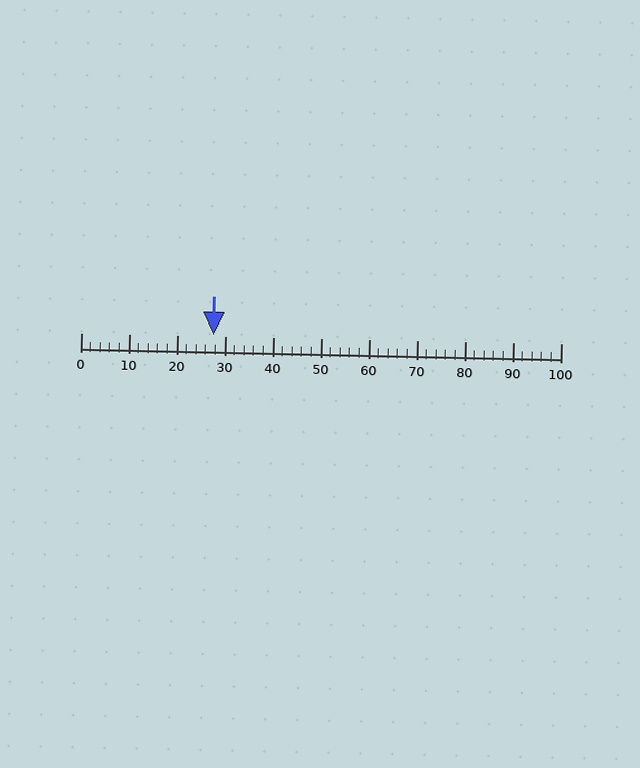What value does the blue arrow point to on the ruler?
The blue arrow points to approximately 28.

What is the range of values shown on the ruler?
The ruler shows values from 0 to 100.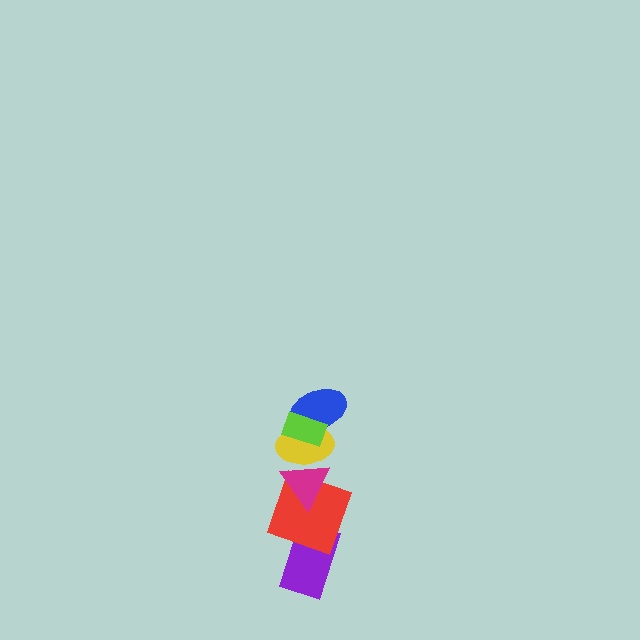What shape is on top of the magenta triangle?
The yellow ellipse is on top of the magenta triangle.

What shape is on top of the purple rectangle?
The red square is on top of the purple rectangle.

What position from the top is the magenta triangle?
The magenta triangle is 4th from the top.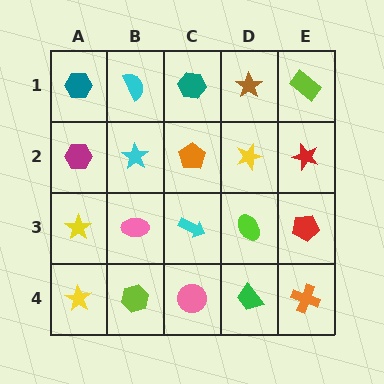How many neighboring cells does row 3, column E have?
3.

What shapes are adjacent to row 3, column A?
A magenta hexagon (row 2, column A), a yellow star (row 4, column A), a pink ellipse (row 3, column B).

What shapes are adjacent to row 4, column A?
A yellow star (row 3, column A), a lime hexagon (row 4, column B).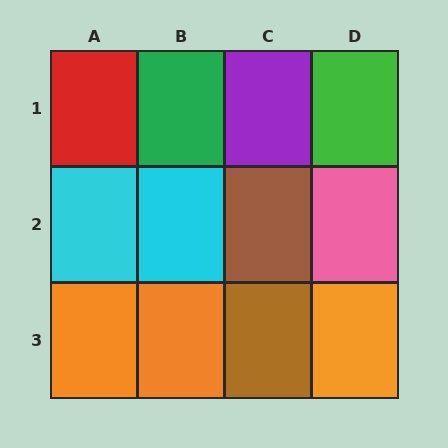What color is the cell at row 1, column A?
Red.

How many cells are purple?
1 cell is purple.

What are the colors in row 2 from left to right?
Cyan, cyan, brown, pink.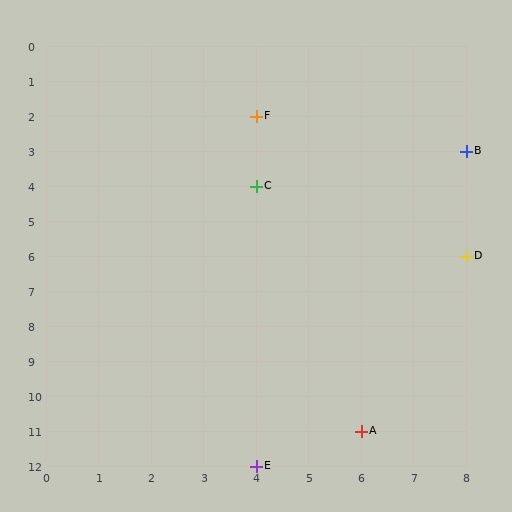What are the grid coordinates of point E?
Point E is at grid coordinates (4, 12).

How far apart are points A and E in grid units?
Points A and E are 2 columns and 1 row apart (about 2.2 grid units diagonally).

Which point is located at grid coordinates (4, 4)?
Point C is at (4, 4).